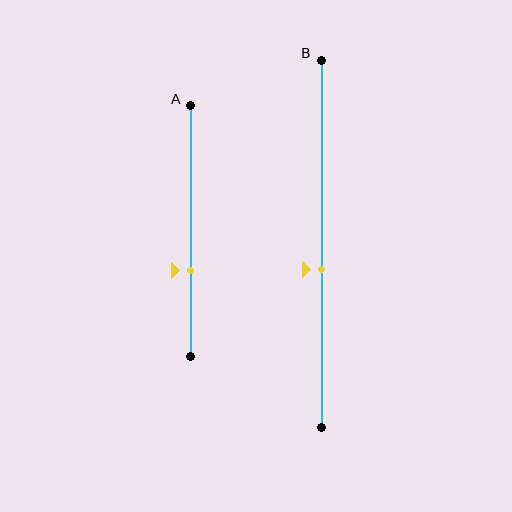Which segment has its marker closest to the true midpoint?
Segment B has its marker closest to the true midpoint.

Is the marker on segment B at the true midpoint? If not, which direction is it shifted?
No, the marker on segment B is shifted downward by about 7% of the segment length.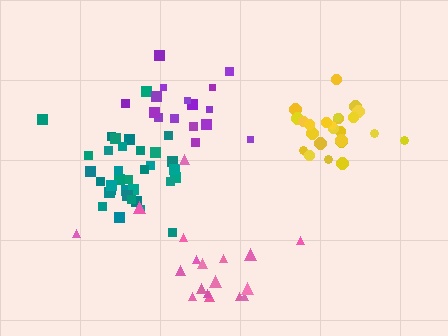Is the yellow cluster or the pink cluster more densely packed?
Yellow.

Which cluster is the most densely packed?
Yellow.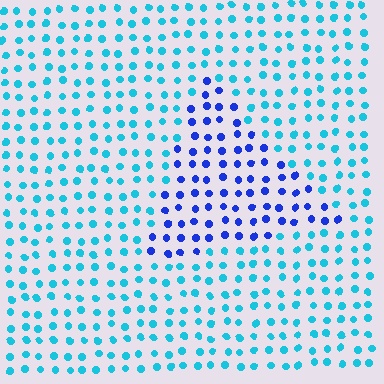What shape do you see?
I see a triangle.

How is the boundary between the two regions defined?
The boundary is defined purely by a slight shift in hue (about 44 degrees). Spacing, size, and orientation are identical on both sides.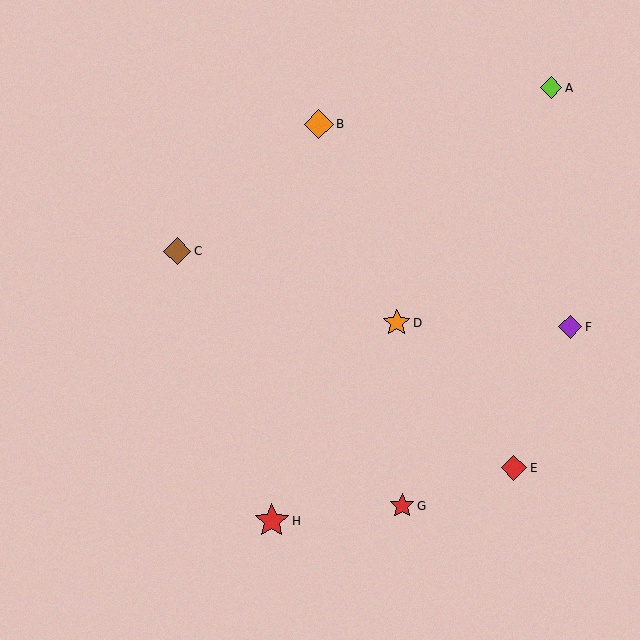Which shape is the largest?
The red star (labeled H) is the largest.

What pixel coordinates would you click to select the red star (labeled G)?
Click at (402, 506) to select the red star G.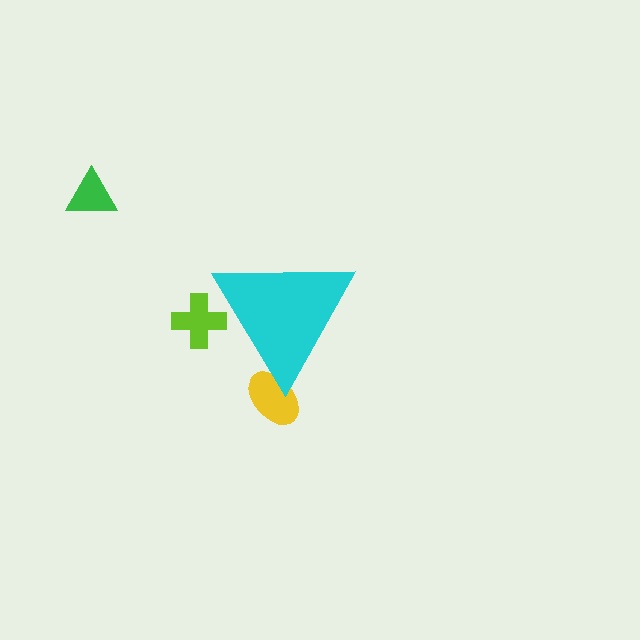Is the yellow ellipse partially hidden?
Yes, the yellow ellipse is partially hidden behind the cyan triangle.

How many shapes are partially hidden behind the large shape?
2 shapes are partially hidden.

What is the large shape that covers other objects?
A cyan triangle.